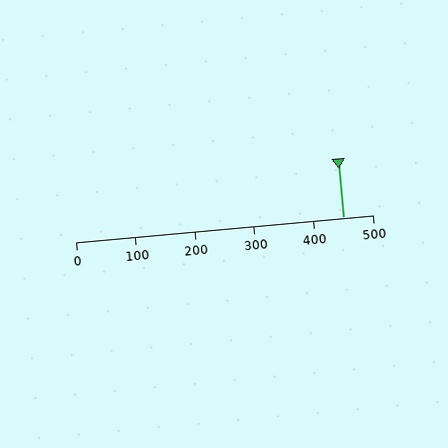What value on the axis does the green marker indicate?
The marker indicates approximately 450.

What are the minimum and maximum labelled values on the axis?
The axis runs from 0 to 500.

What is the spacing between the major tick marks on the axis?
The major ticks are spaced 100 apart.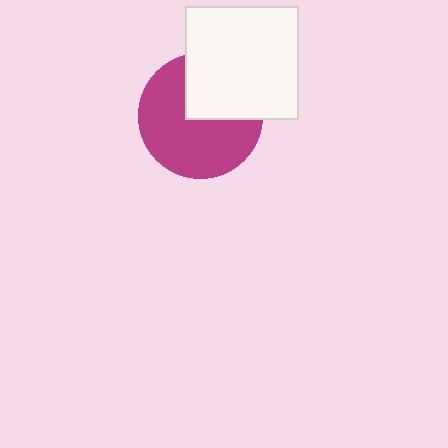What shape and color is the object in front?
The object in front is a white square.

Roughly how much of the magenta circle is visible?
Most of it is visible (roughly 65%).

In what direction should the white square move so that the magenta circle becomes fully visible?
The white square should move toward the upper-right. That is the shortest direction to clear the overlap and leave the magenta circle fully visible.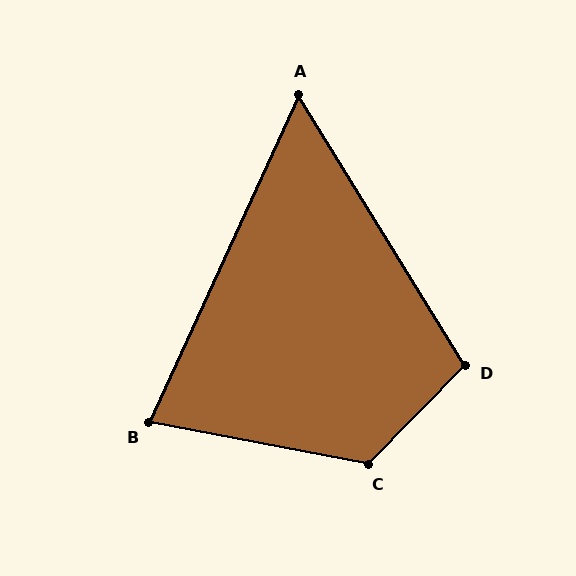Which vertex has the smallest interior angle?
A, at approximately 56 degrees.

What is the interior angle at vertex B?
Approximately 76 degrees (acute).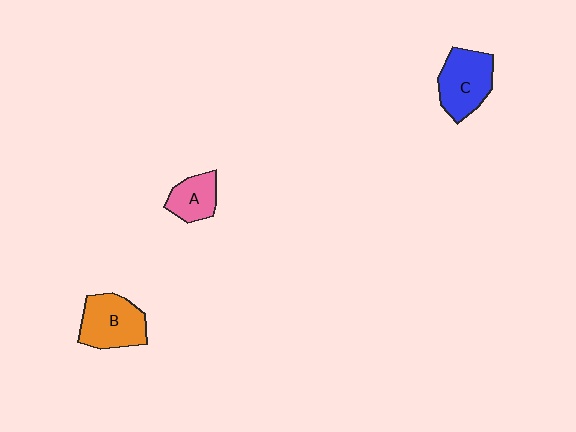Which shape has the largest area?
Shape B (orange).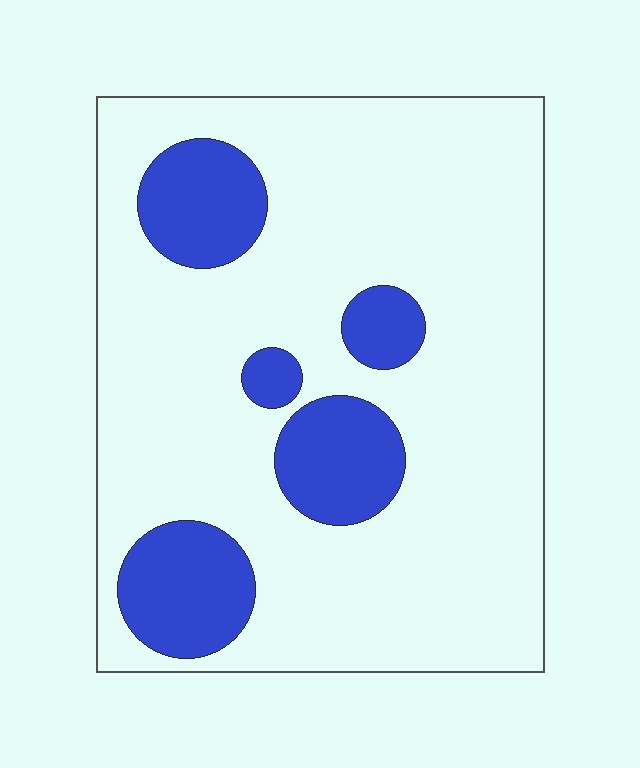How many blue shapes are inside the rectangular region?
5.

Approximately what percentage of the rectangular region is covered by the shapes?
Approximately 20%.